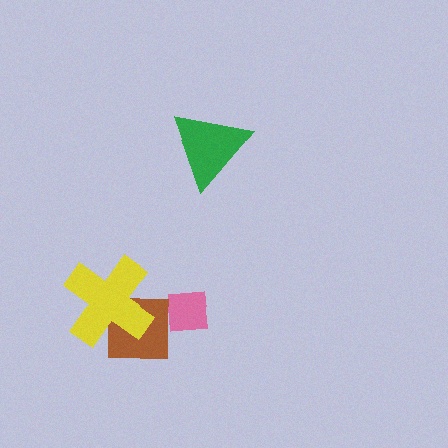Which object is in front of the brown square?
The yellow cross is in front of the brown square.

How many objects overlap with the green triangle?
0 objects overlap with the green triangle.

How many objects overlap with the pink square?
0 objects overlap with the pink square.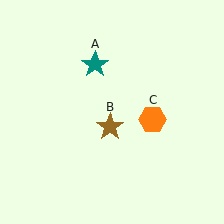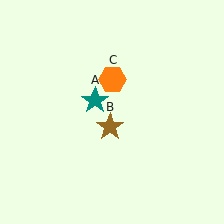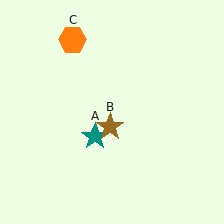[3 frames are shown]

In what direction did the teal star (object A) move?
The teal star (object A) moved down.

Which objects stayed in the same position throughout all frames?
Brown star (object B) remained stationary.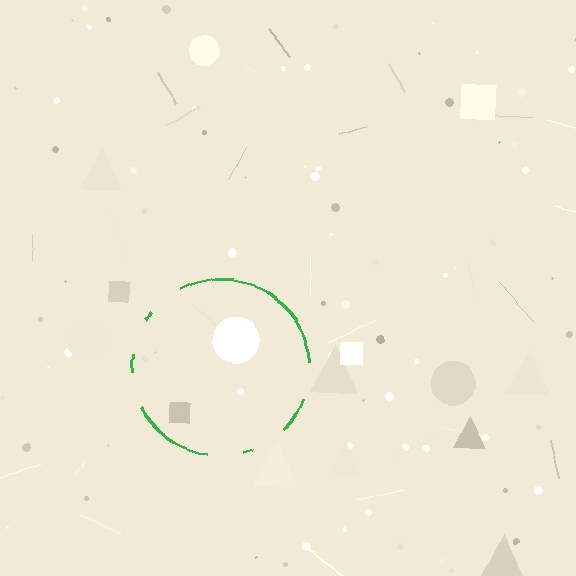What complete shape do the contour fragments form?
The contour fragments form a circle.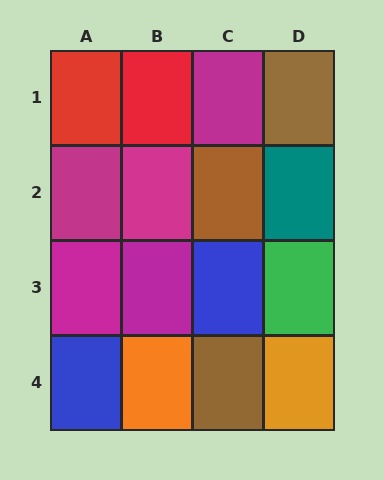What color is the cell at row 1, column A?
Red.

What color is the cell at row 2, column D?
Teal.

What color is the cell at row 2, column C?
Brown.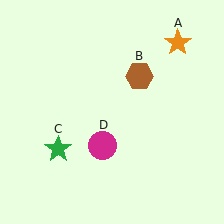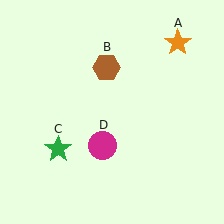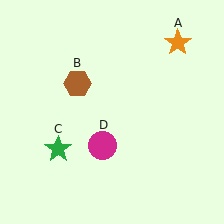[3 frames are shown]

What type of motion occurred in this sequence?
The brown hexagon (object B) rotated counterclockwise around the center of the scene.